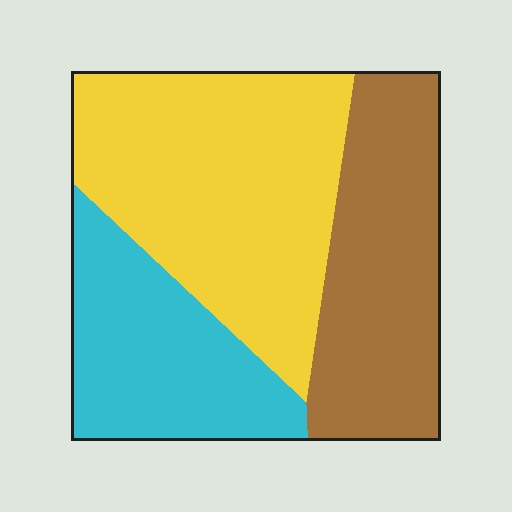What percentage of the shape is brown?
Brown takes up about one third (1/3) of the shape.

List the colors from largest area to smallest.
From largest to smallest: yellow, brown, cyan.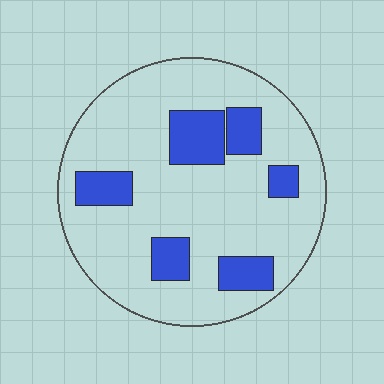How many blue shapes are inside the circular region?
6.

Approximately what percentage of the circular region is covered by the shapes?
Approximately 20%.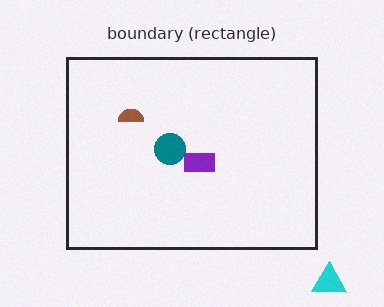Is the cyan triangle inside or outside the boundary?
Outside.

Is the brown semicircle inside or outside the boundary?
Inside.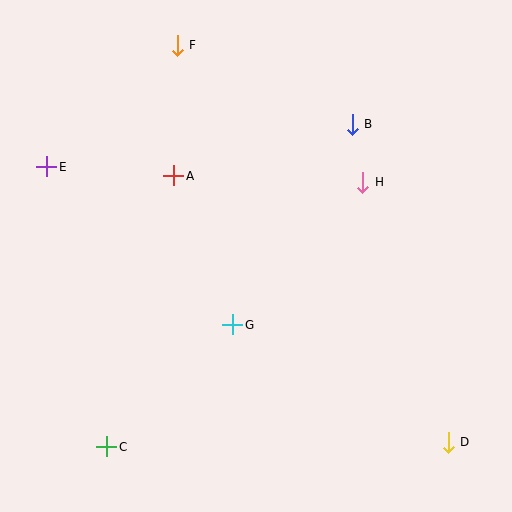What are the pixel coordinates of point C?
Point C is at (107, 447).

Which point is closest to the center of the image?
Point G at (233, 325) is closest to the center.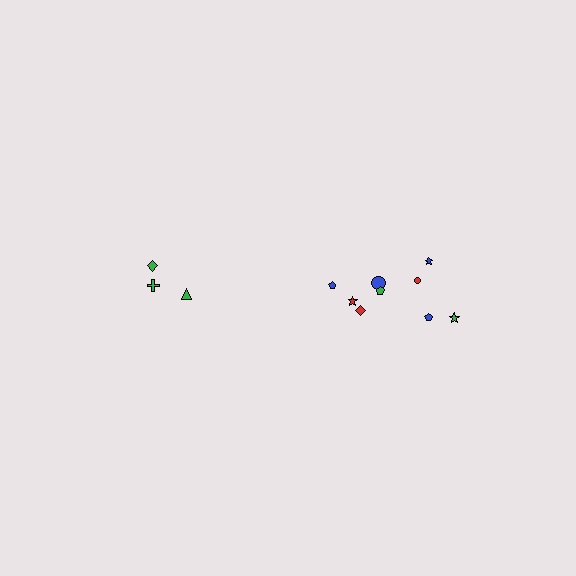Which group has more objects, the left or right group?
The right group.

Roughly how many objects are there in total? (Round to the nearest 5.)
Roughly 15 objects in total.